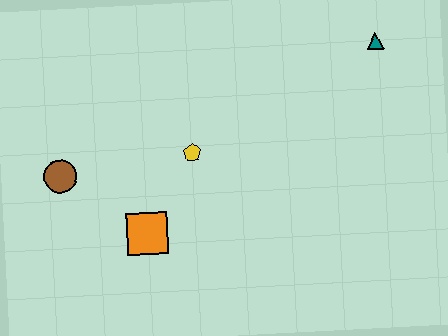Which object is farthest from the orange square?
The teal triangle is farthest from the orange square.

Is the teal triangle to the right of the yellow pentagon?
Yes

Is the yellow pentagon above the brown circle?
Yes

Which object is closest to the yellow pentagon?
The orange square is closest to the yellow pentagon.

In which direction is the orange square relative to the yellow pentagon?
The orange square is below the yellow pentagon.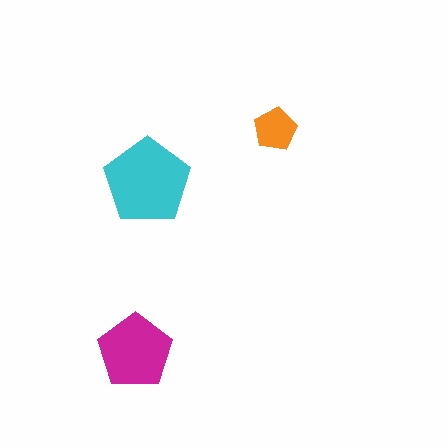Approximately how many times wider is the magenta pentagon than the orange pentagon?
About 1.5 times wider.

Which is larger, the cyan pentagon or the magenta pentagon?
The cyan one.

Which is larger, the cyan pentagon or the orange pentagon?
The cyan one.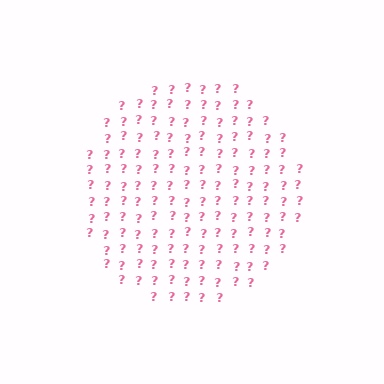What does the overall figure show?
The overall figure shows a circle.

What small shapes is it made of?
It is made of small question marks.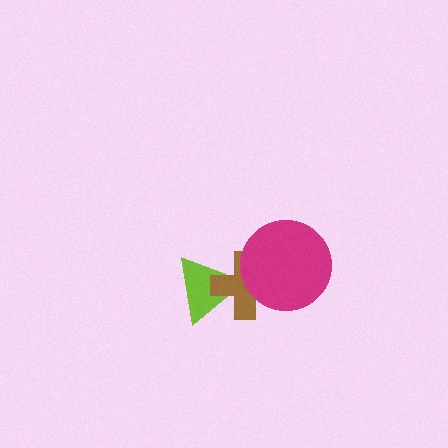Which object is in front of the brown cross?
The magenta circle is in front of the brown cross.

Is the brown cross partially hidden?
Yes, it is partially covered by another shape.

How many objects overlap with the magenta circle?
1 object overlaps with the magenta circle.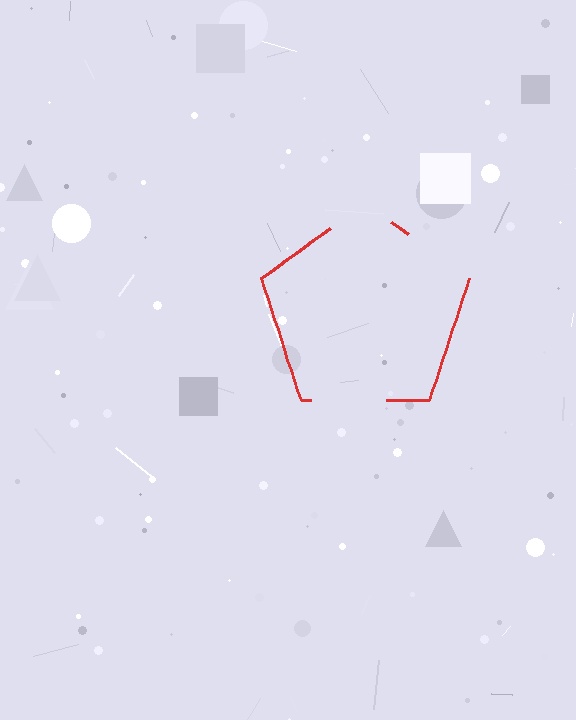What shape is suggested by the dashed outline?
The dashed outline suggests a pentagon.